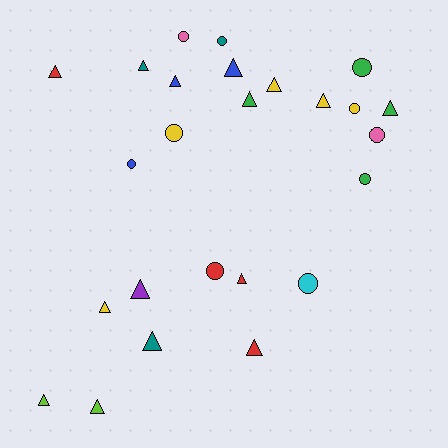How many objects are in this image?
There are 25 objects.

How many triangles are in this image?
There are 15 triangles.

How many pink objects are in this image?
There are 2 pink objects.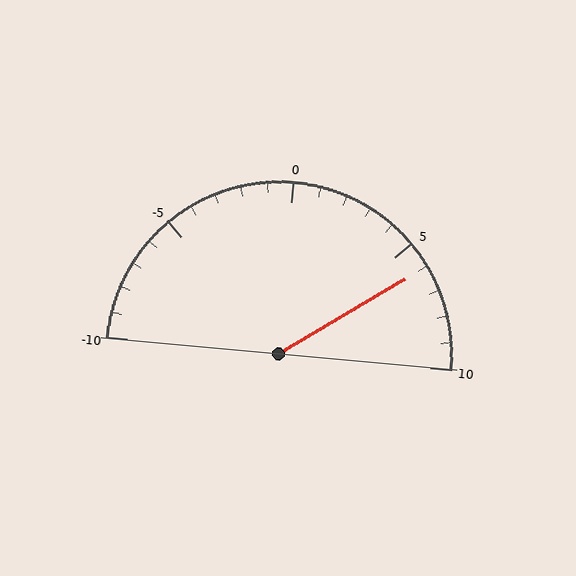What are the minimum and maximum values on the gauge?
The gauge ranges from -10 to 10.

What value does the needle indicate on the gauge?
The needle indicates approximately 6.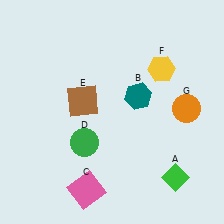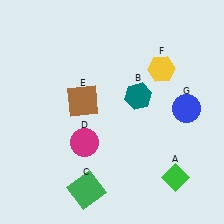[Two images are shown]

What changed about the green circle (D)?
In Image 1, D is green. In Image 2, it changed to magenta.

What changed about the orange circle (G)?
In Image 1, G is orange. In Image 2, it changed to blue.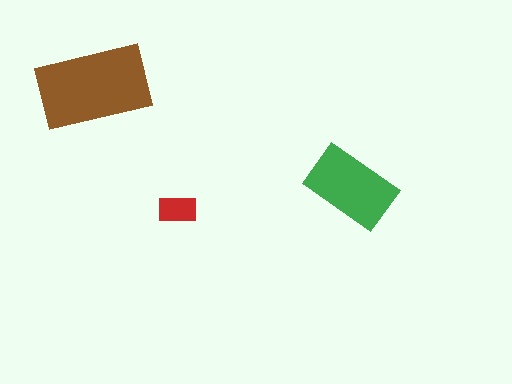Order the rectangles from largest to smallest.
the brown one, the green one, the red one.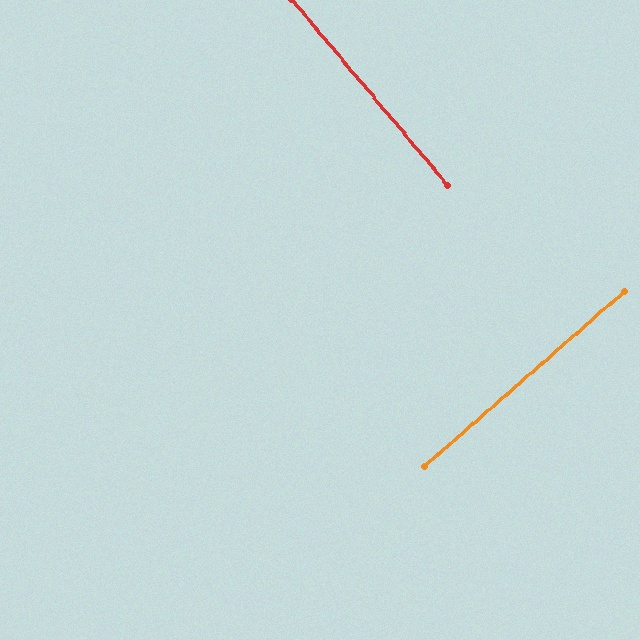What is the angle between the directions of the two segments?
Approximately 89 degrees.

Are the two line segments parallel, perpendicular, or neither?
Perpendicular — they meet at approximately 89°.